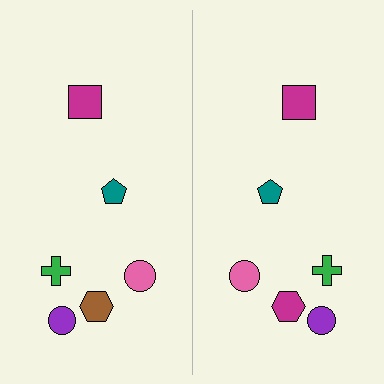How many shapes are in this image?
There are 12 shapes in this image.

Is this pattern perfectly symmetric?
No, the pattern is not perfectly symmetric. The magenta hexagon on the right side breaks the symmetry — its mirror counterpart is brown.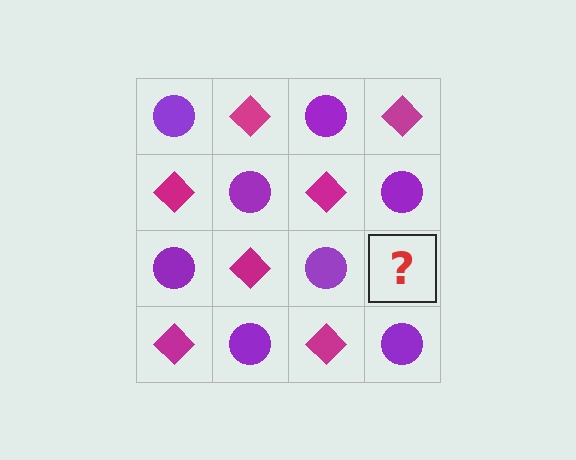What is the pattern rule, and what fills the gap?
The rule is that it alternates purple circle and magenta diamond in a checkerboard pattern. The gap should be filled with a magenta diamond.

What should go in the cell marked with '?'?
The missing cell should contain a magenta diamond.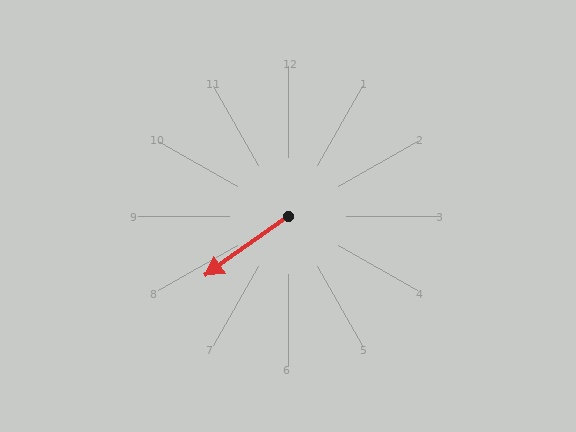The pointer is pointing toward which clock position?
Roughly 8 o'clock.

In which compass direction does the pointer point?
Southwest.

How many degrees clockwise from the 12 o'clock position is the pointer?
Approximately 235 degrees.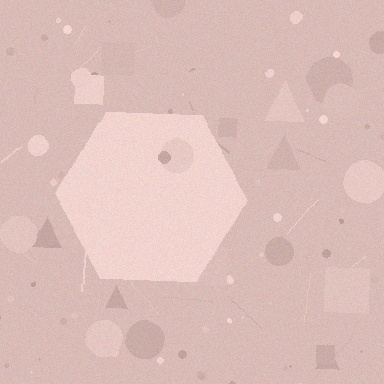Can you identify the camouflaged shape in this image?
The camouflaged shape is a hexagon.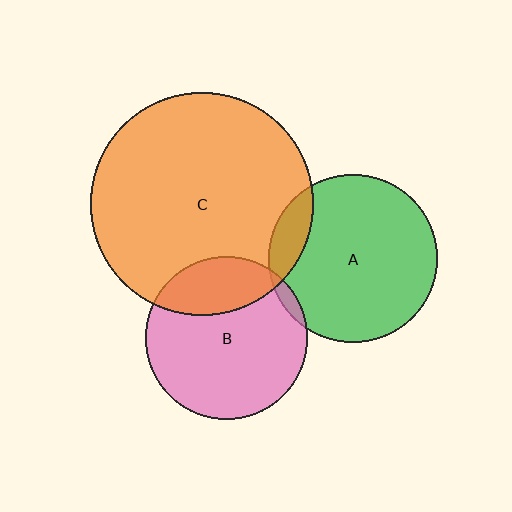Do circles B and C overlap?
Yes.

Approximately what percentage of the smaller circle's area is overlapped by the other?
Approximately 25%.